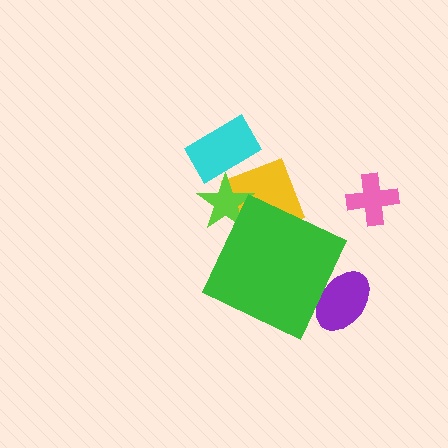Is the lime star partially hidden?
Yes, the lime star is partially hidden behind the green diamond.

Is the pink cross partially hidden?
No, the pink cross is fully visible.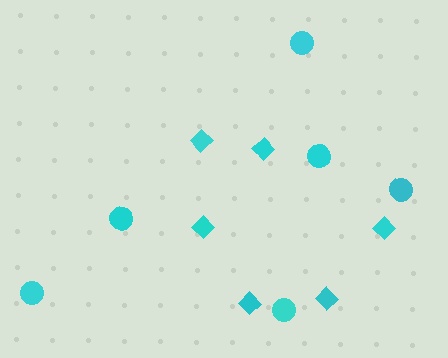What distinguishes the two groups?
There are 2 groups: one group of circles (6) and one group of diamonds (6).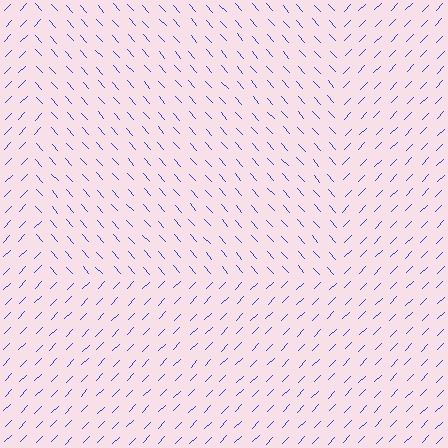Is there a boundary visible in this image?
Yes, there is a texture boundary formed by a change in line orientation.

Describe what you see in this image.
The image is filled with small blue line segments. A rectangle region in the image has lines oriented differently from the surrounding lines, creating a visible texture boundary.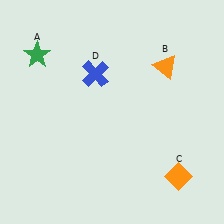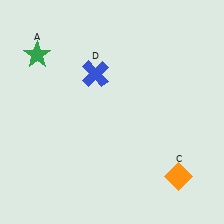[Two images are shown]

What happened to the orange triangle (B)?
The orange triangle (B) was removed in Image 2. It was in the top-right area of Image 1.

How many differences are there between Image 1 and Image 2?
There is 1 difference between the two images.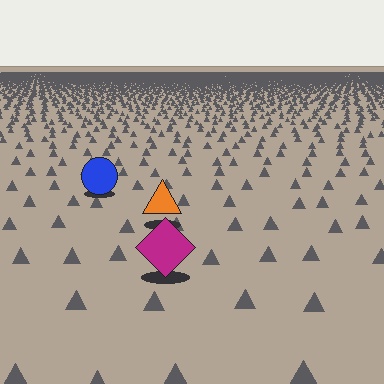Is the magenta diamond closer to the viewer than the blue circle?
Yes. The magenta diamond is closer — you can tell from the texture gradient: the ground texture is coarser near it.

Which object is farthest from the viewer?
The blue circle is farthest from the viewer. It appears smaller and the ground texture around it is denser.